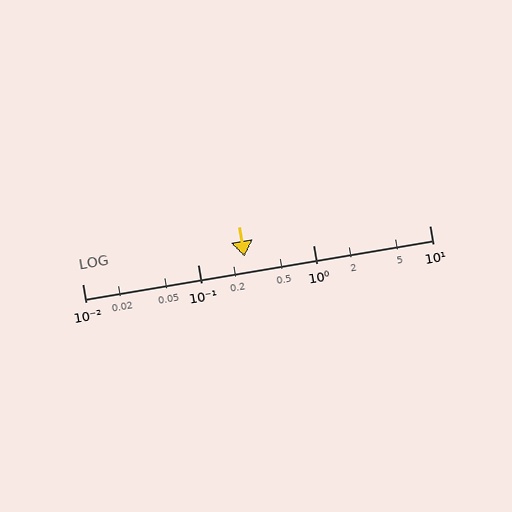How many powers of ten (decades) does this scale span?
The scale spans 3 decades, from 0.01 to 10.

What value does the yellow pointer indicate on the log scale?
The pointer indicates approximately 0.25.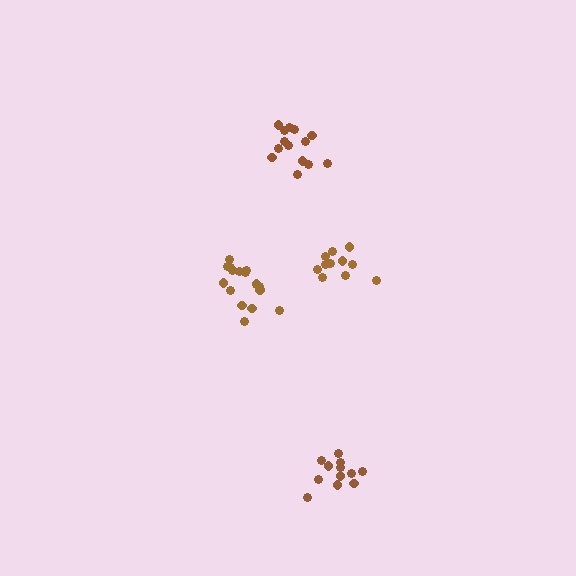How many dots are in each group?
Group 1: 17 dots, Group 2: 11 dots, Group 3: 12 dots, Group 4: 14 dots (54 total).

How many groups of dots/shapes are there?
There are 4 groups.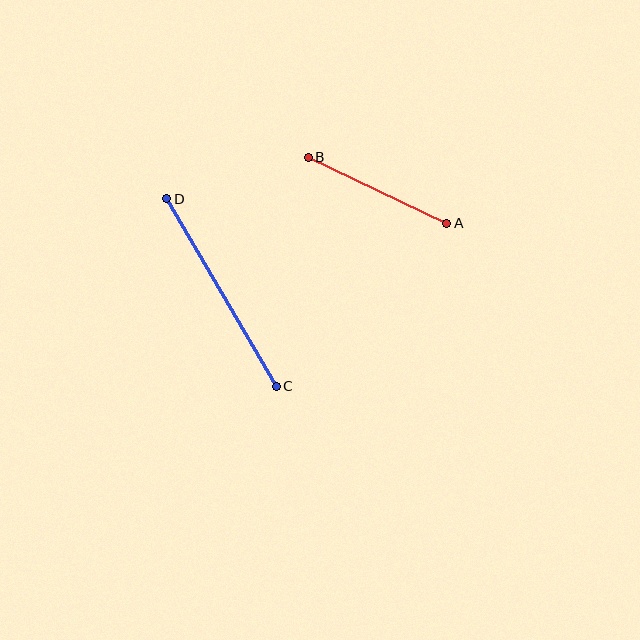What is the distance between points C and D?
The distance is approximately 217 pixels.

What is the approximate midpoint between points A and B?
The midpoint is at approximately (377, 190) pixels.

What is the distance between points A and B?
The distance is approximately 154 pixels.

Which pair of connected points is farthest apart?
Points C and D are farthest apart.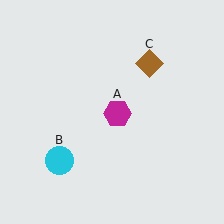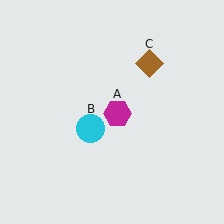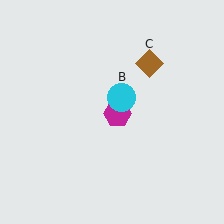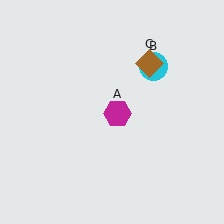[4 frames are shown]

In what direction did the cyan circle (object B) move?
The cyan circle (object B) moved up and to the right.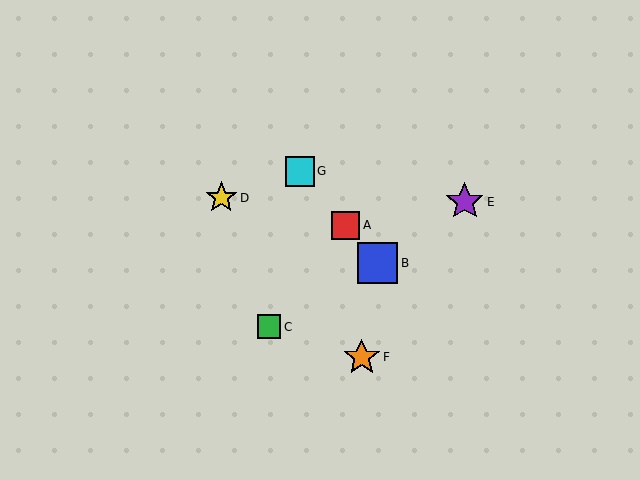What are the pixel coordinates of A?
Object A is at (346, 225).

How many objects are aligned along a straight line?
3 objects (A, B, G) are aligned along a straight line.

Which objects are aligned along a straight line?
Objects A, B, G are aligned along a straight line.